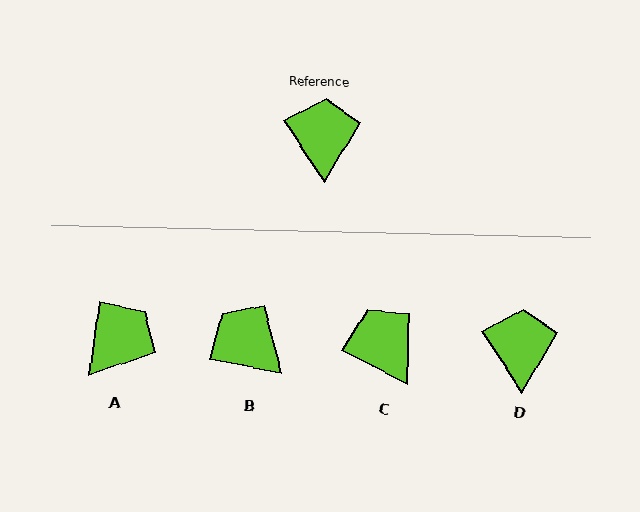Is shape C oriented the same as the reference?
No, it is off by about 30 degrees.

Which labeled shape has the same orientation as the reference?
D.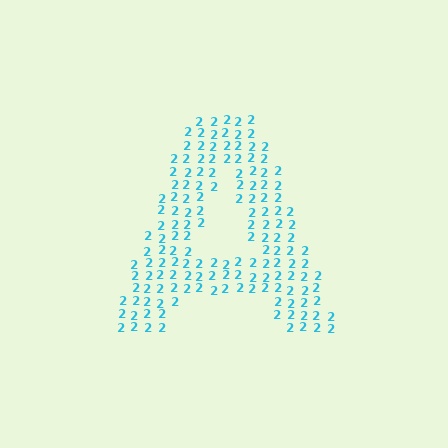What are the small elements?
The small elements are digit 2's.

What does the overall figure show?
The overall figure shows the letter A.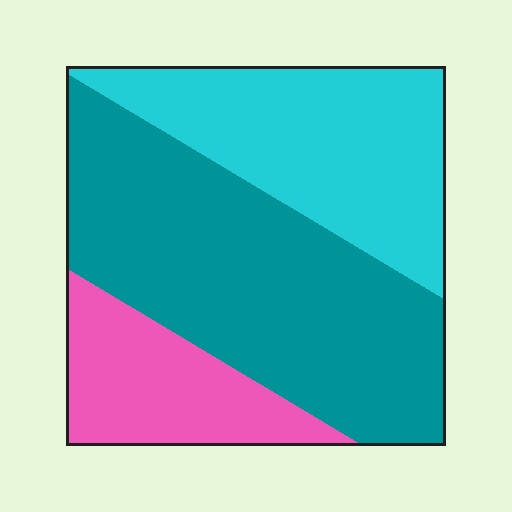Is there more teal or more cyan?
Teal.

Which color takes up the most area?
Teal, at roughly 50%.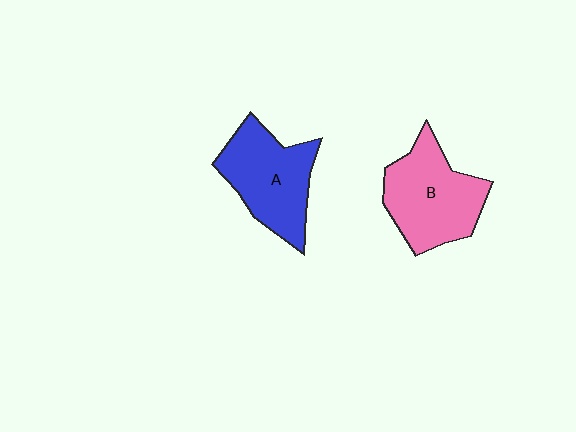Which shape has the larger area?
Shape B (pink).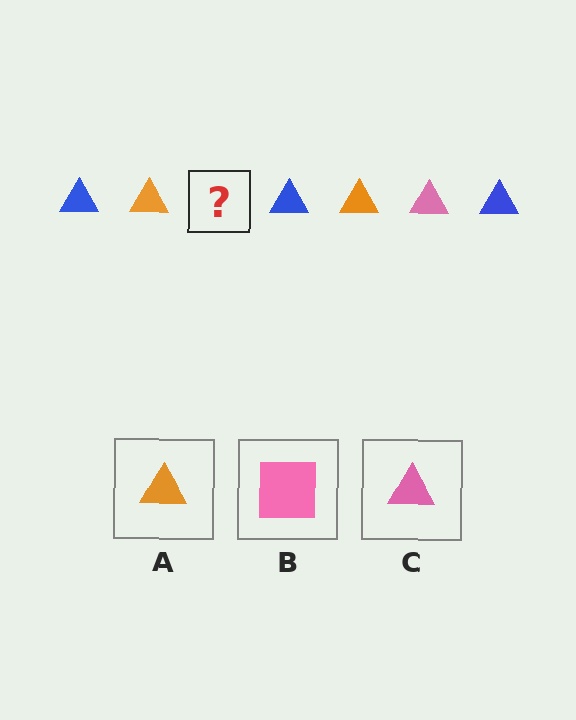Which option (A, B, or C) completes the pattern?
C.